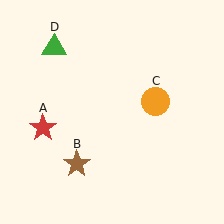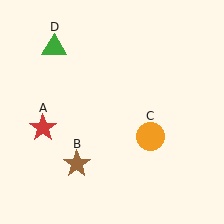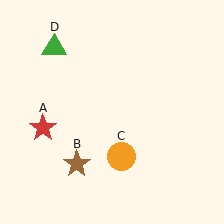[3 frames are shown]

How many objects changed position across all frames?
1 object changed position: orange circle (object C).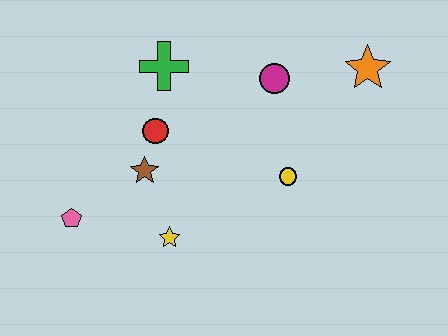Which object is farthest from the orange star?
The pink pentagon is farthest from the orange star.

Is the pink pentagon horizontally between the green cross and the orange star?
No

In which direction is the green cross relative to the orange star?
The green cross is to the left of the orange star.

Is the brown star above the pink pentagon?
Yes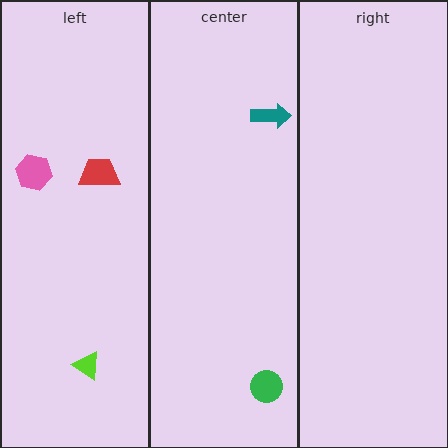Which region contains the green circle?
The center region.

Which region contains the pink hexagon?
The left region.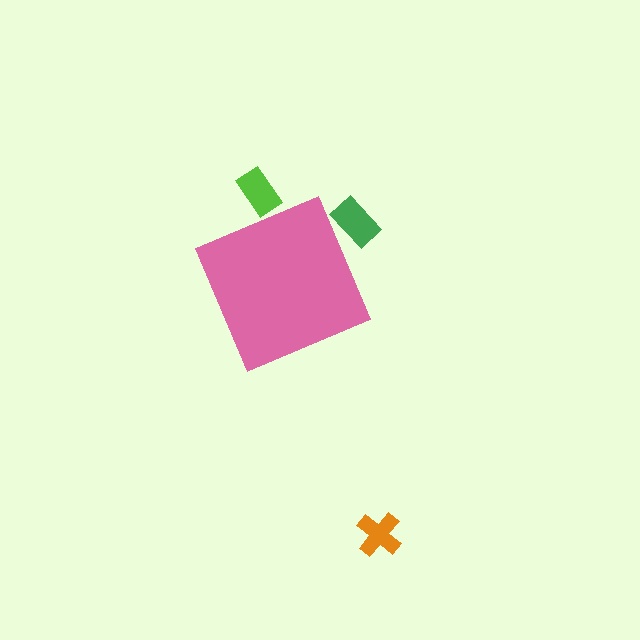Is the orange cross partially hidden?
No, the orange cross is fully visible.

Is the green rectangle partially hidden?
Yes, the green rectangle is partially hidden behind the pink diamond.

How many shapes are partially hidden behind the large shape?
2 shapes are partially hidden.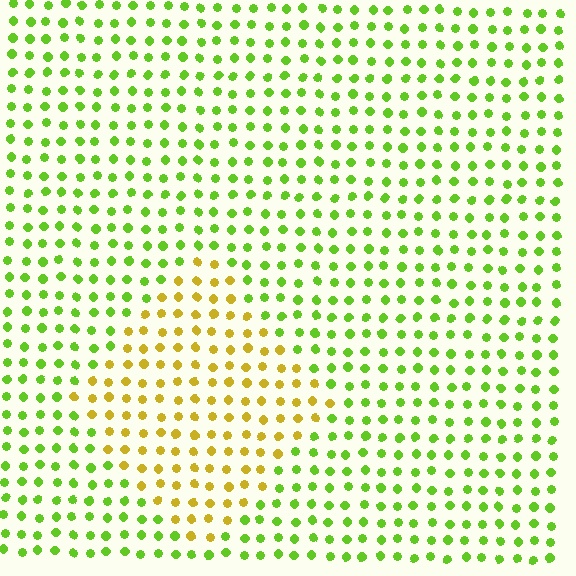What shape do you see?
I see a diamond.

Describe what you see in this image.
The image is filled with small lime elements in a uniform arrangement. A diamond-shaped region is visible where the elements are tinted to a slightly different hue, forming a subtle color boundary.